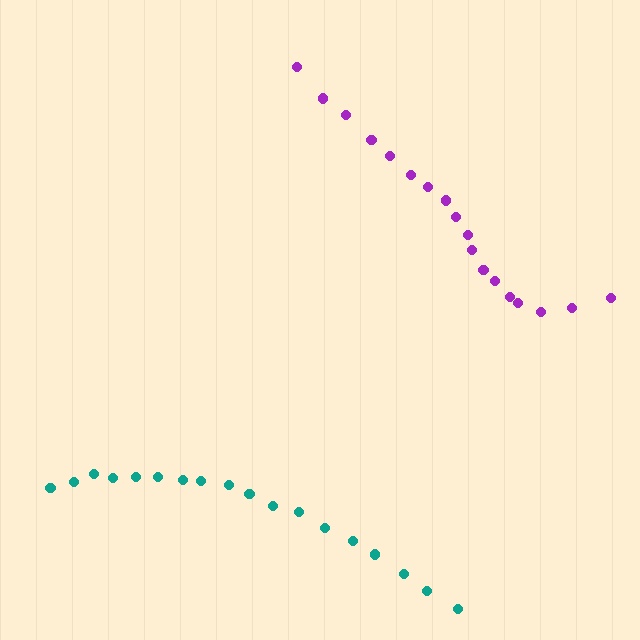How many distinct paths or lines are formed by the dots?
There are 2 distinct paths.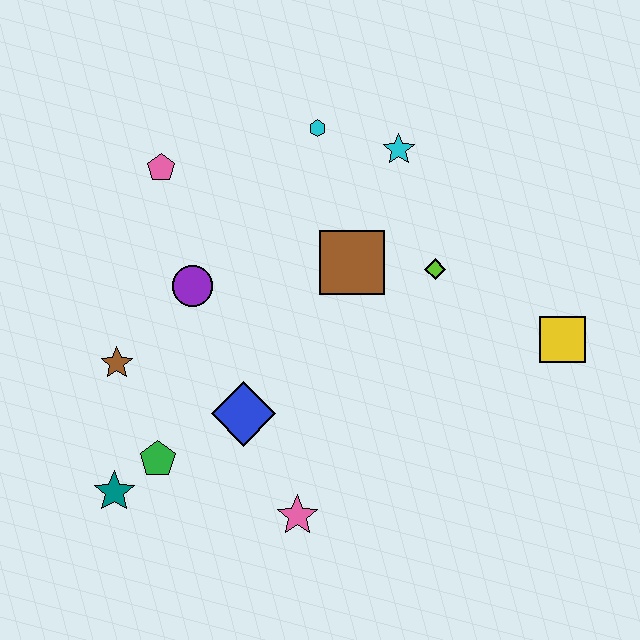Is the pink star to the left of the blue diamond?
No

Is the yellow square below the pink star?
No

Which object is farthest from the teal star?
The yellow square is farthest from the teal star.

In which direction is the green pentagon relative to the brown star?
The green pentagon is below the brown star.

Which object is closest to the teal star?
The green pentagon is closest to the teal star.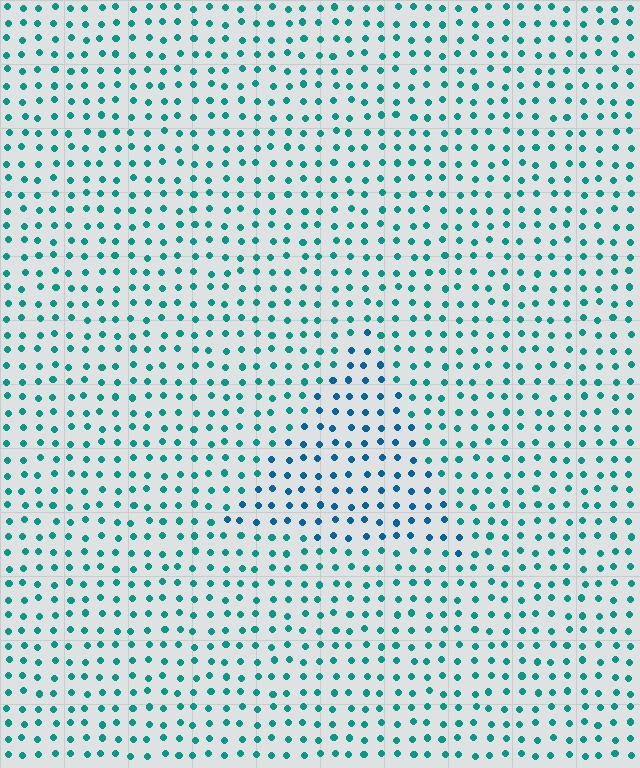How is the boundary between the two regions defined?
The boundary is defined purely by a slight shift in hue (about 30 degrees). Spacing, size, and orientation are identical on both sides.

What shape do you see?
I see a triangle.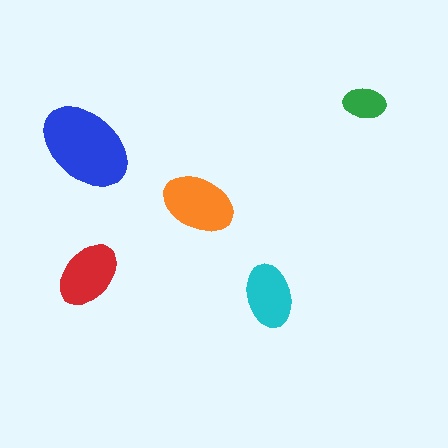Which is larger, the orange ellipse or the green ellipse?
The orange one.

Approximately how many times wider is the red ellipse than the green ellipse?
About 1.5 times wider.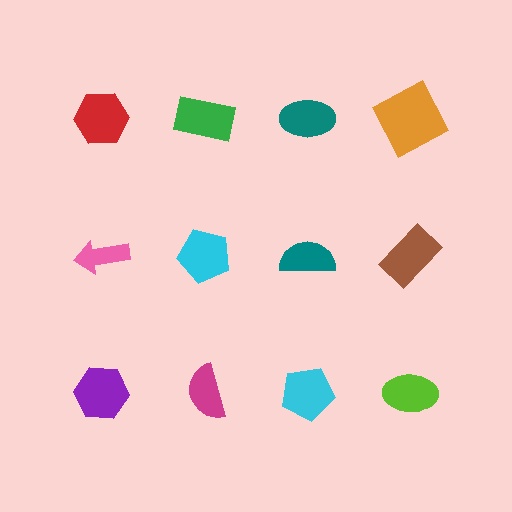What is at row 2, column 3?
A teal semicircle.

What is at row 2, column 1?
A pink arrow.